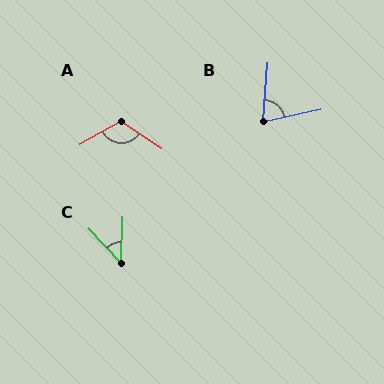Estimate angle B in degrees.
Approximately 73 degrees.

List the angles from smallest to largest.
C (45°), B (73°), A (116°).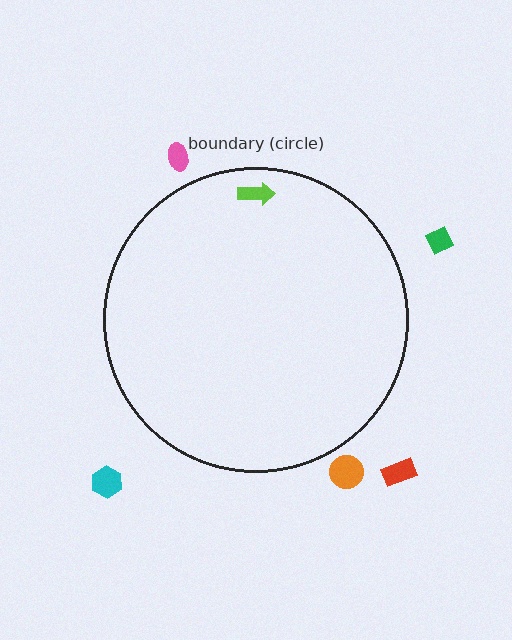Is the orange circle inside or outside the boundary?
Outside.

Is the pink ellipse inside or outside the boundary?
Outside.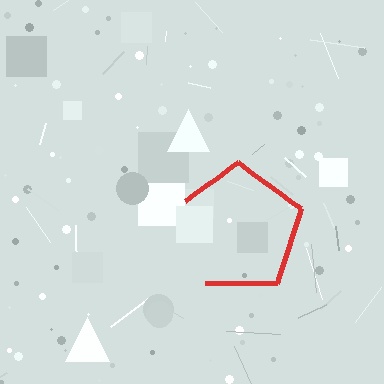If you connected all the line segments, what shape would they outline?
They would outline a pentagon.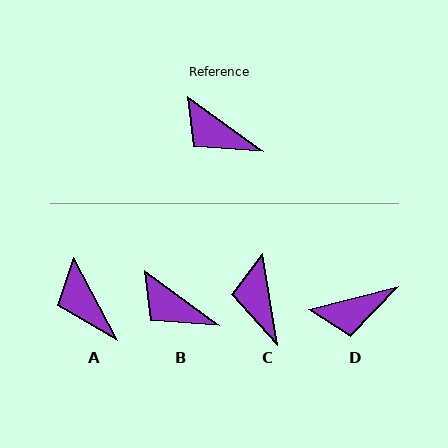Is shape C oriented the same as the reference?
No, it is off by about 44 degrees.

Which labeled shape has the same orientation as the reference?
B.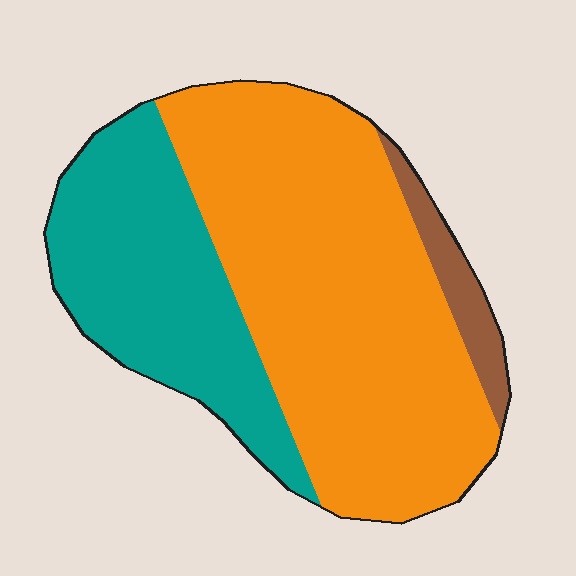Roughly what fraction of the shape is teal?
Teal covers about 30% of the shape.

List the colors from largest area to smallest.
From largest to smallest: orange, teal, brown.